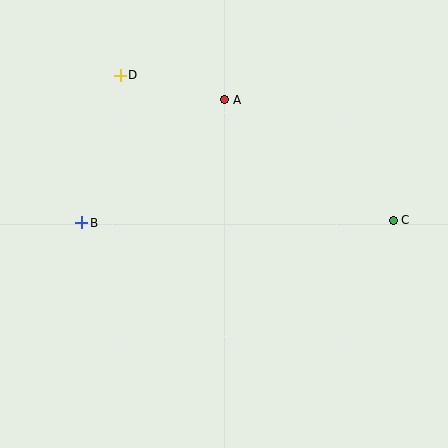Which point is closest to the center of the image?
Point A at (225, 100) is closest to the center.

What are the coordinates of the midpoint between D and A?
The midpoint between D and A is at (172, 88).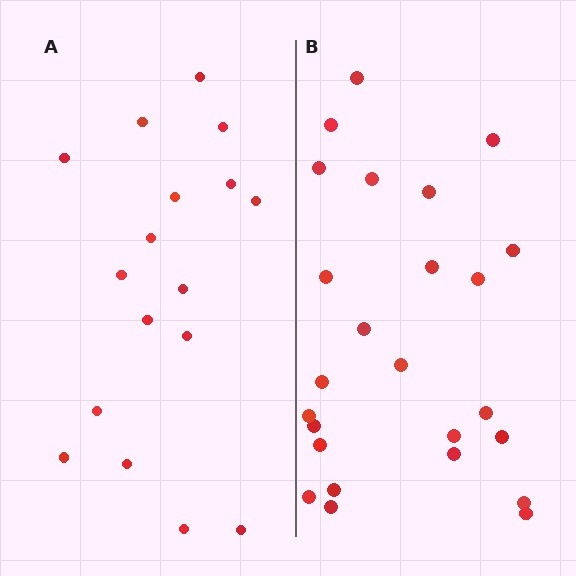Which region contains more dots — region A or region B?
Region B (the right region) has more dots.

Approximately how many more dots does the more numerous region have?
Region B has roughly 8 or so more dots than region A.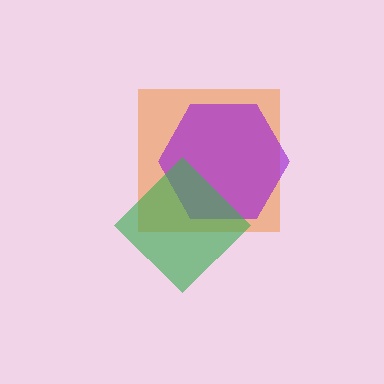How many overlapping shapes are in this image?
There are 3 overlapping shapes in the image.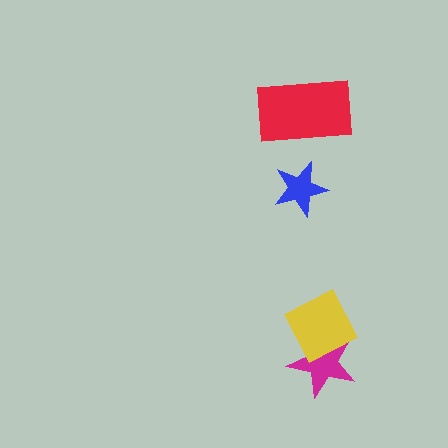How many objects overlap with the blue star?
0 objects overlap with the blue star.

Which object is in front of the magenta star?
The yellow diamond is in front of the magenta star.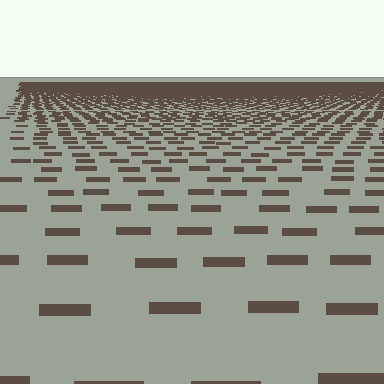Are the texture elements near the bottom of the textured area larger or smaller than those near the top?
Larger. Near the bottom, elements are closer to the viewer and appear at a bigger on-screen size.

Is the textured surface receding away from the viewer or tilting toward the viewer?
The surface is receding away from the viewer. Texture elements get smaller and denser toward the top.